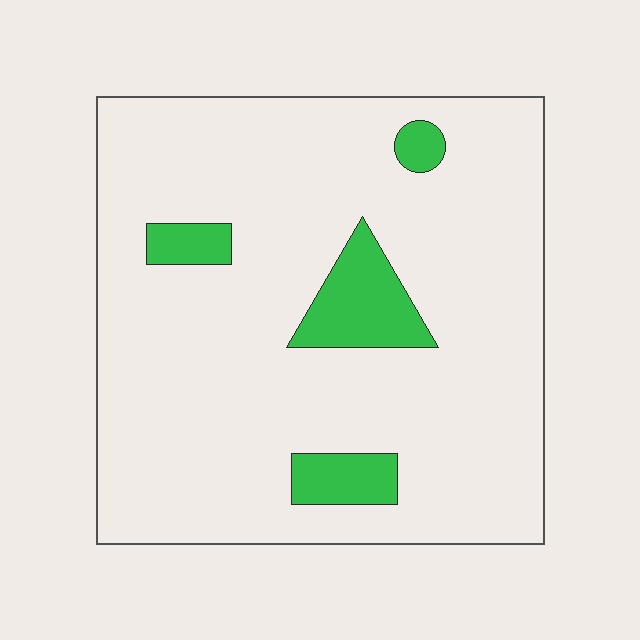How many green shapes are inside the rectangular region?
4.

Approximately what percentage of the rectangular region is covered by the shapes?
Approximately 10%.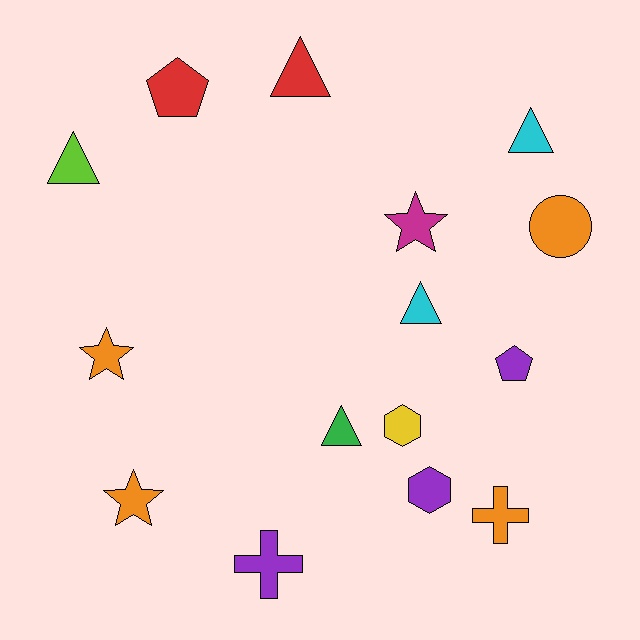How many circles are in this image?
There is 1 circle.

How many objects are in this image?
There are 15 objects.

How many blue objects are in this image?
There are no blue objects.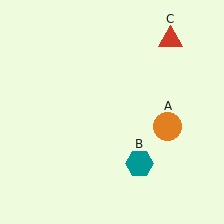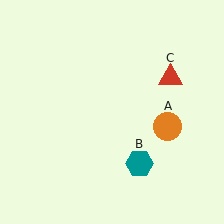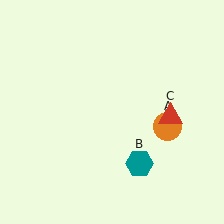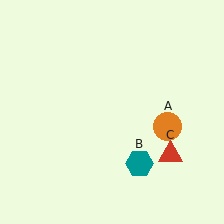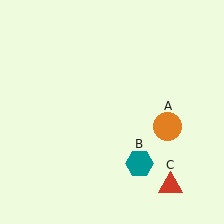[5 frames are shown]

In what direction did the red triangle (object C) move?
The red triangle (object C) moved down.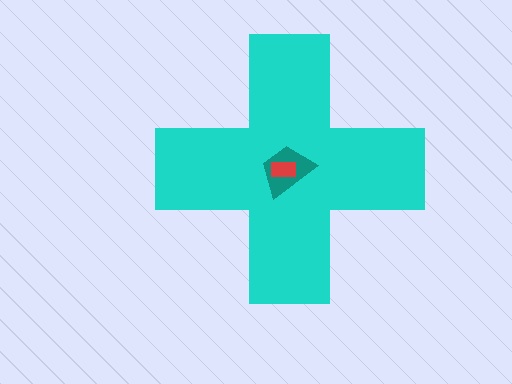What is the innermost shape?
The red rectangle.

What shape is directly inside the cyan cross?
The teal trapezoid.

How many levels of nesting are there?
3.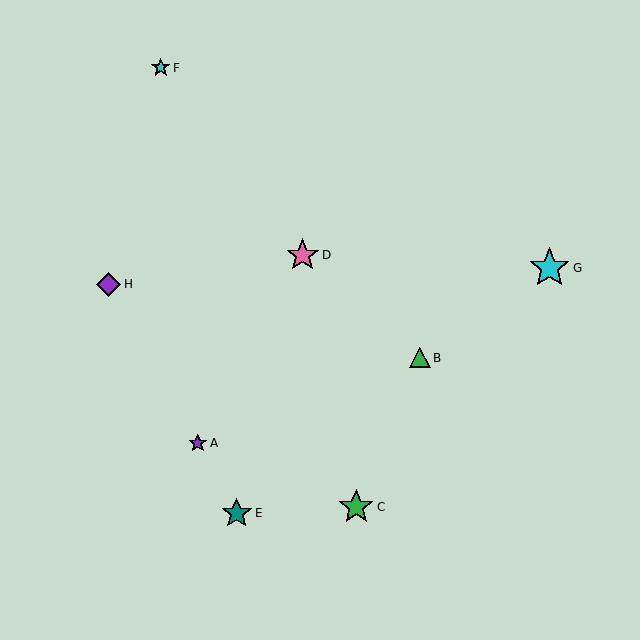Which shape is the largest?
The cyan star (labeled G) is the largest.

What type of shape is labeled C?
Shape C is a green star.